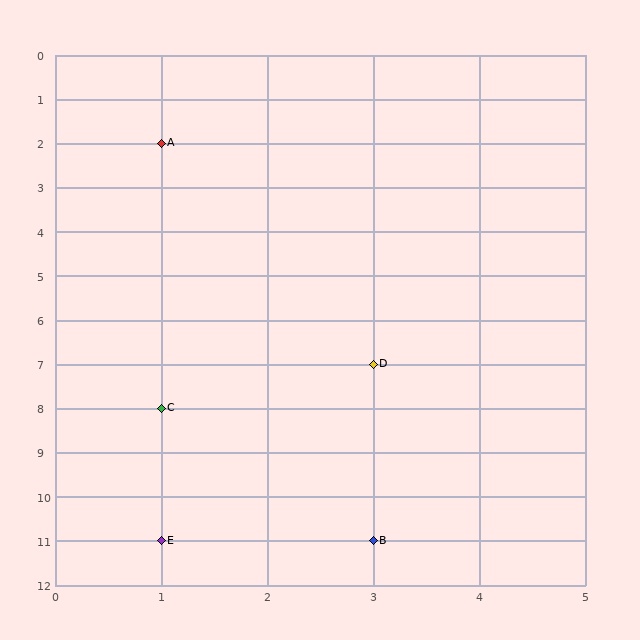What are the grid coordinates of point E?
Point E is at grid coordinates (1, 11).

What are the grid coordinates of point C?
Point C is at grid coordinates (1, 8).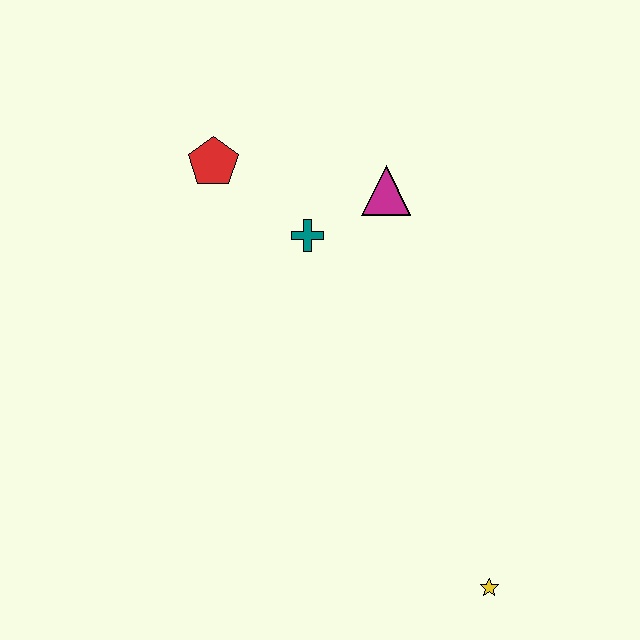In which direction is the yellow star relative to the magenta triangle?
The yellow star is below the magenta triangle.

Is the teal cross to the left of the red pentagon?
No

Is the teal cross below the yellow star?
No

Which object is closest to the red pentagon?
The teal cross is closest to the red pentagon.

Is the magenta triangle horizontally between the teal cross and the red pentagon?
No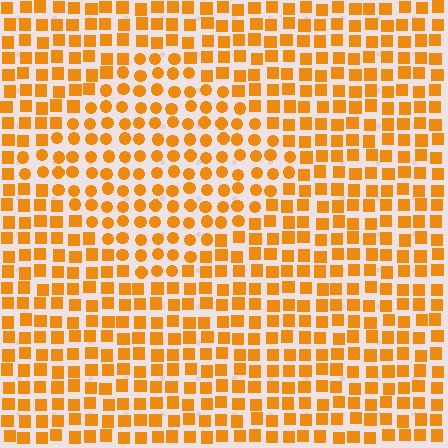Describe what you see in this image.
The image is filled with small orange elements arranged in a uniform grid. A diamond-shaped region contains circles, while the surrounding area contains squares. The boundary is defined purely by the change in element shape.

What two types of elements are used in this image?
The image uses circles inside the diamond region and squares outside it.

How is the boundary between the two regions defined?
The boundary is defined by a change in element shape: circles inside vs. squares outside. All elements share the same color and spacing.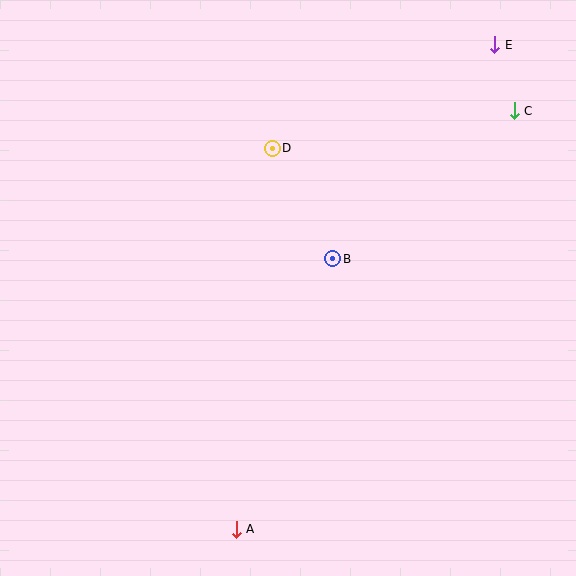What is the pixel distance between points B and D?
The distance between B and D is 126 pixels.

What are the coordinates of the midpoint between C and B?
The midpoint between C and B is at (423, 185).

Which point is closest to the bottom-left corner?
Point A is closest to the bottom-left corner.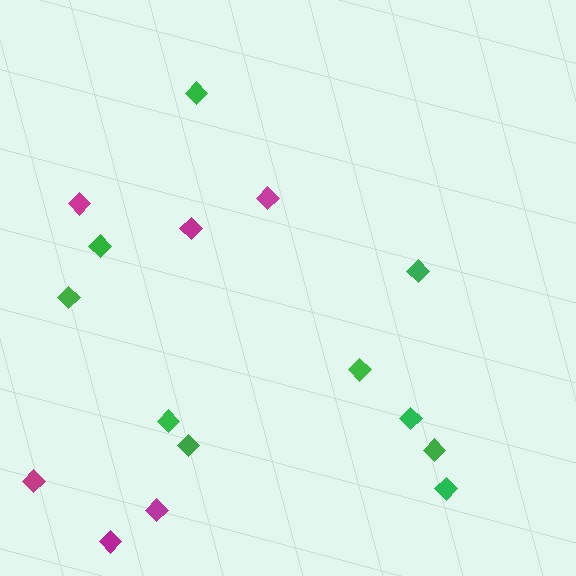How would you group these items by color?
There are 2 groups: one group of magenta diamonds (6) and one group of green diamonds (10).